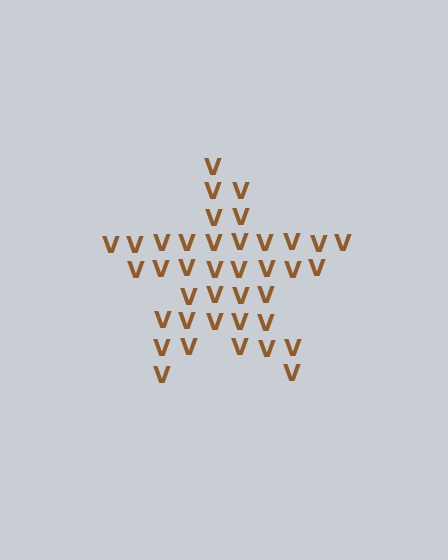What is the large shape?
The large shape is a star.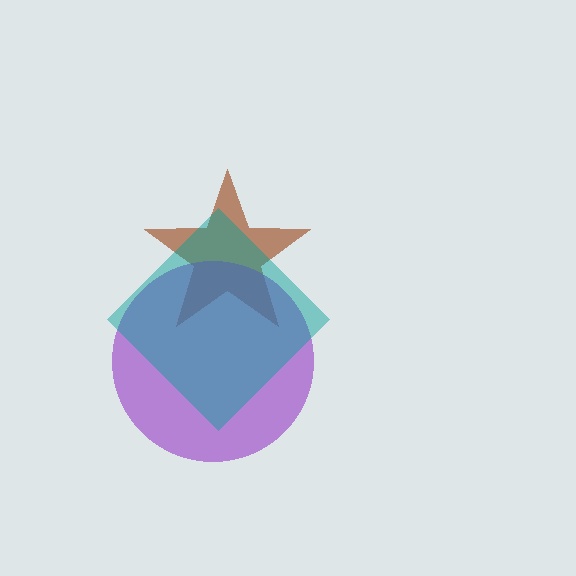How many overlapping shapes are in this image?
There are 3 overlapping shapes in the image.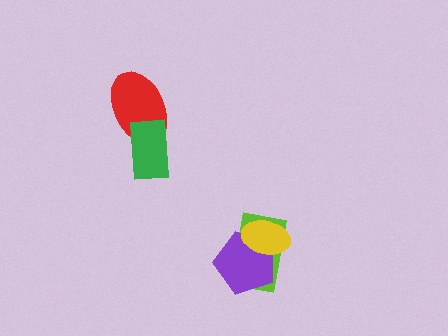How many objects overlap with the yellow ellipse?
2 objects overlap with the yellow ellipse.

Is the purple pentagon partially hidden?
Yes, it is partially covered by another shape.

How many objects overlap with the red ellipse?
1 object overlaps with the red ellipse.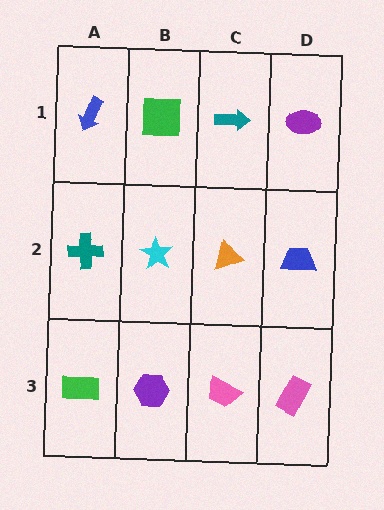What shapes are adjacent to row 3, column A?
A teal cross (row 2, column A), a purple hexagon (row 3, column B).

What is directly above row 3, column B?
A cyan star.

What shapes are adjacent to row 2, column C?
A teal arrow (row 1, column C), a pink trapezoid (row 3, column C), a cyan star (row 2, column B), a blue trapezoid (row 2, column D).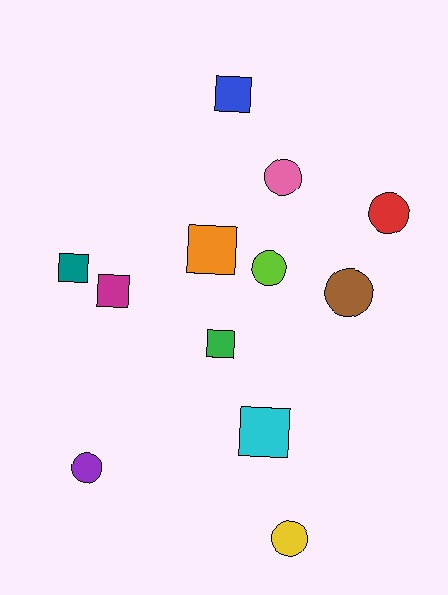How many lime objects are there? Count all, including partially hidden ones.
There is 1 lime object.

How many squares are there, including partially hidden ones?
There are 6 squares.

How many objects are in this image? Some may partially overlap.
There are 12 objects.